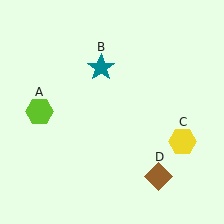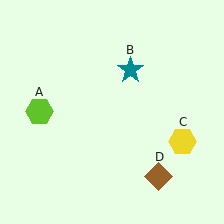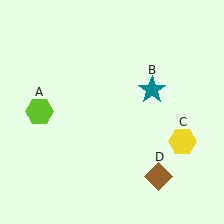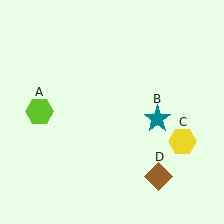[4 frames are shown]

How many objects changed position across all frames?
1 object changed position: teal star (object B).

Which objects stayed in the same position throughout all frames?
Lime hexagon (object A) and yellow hexagon (object C) and brown diamond (object D) remained stationary.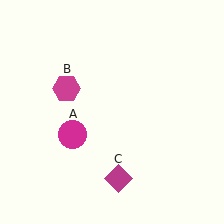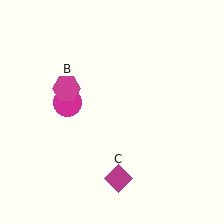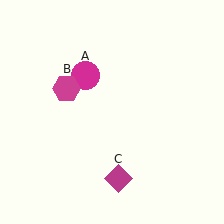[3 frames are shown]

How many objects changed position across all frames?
1 object changed position: magenta circle (object A).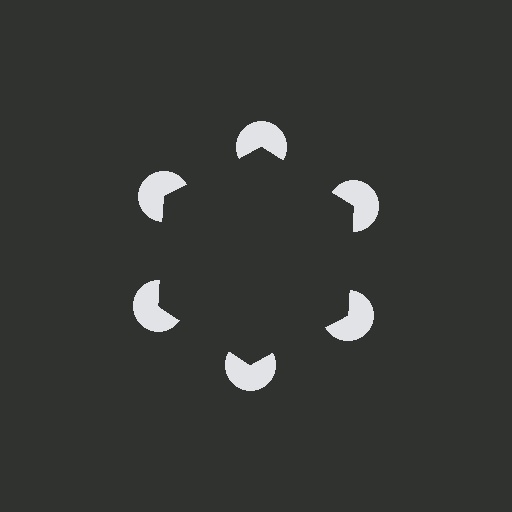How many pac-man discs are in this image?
There are 6 — one at each vertex of the illusory hexagon.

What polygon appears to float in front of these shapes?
An illusory hexagon — its edges are inferred from the aligned wedge cuts in the pac-man discs, not physically drawn.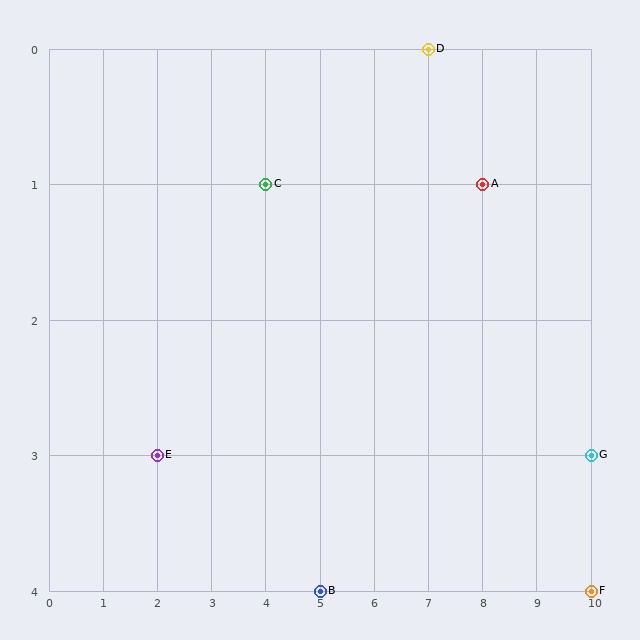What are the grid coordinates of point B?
Point B is at grid coordinates (5, 4).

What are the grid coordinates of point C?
Point C is at grid coordinates (4, 1).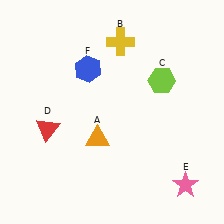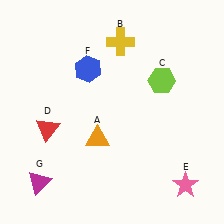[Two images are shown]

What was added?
A magenta triangle (G) was added in Image 2.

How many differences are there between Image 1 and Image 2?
There is 1 difference between the two images.